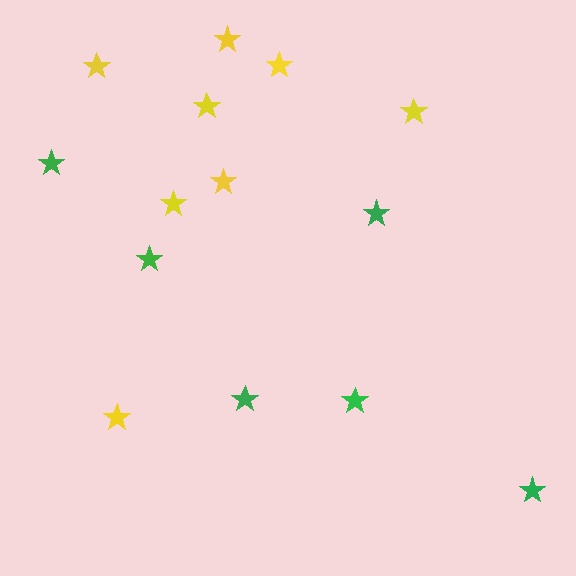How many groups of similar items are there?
There are 2 groups: one group of green stars (6) and one group of yellow stars (8).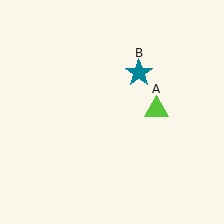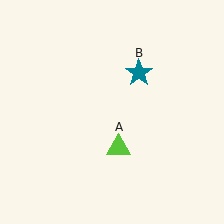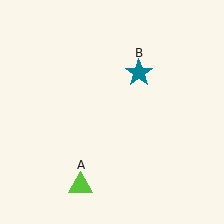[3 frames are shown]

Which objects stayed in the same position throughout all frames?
Teal star (object B) remained stationary.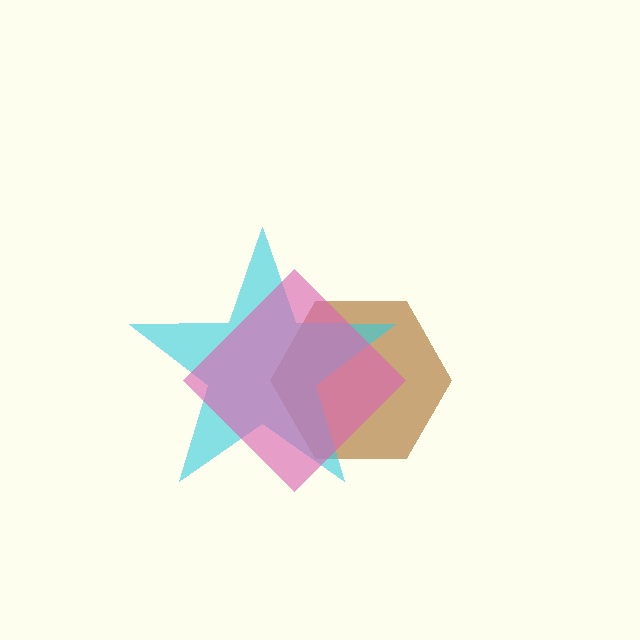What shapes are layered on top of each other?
The layered shapes are: a brown hexagon, a cyan star, a pink diamond.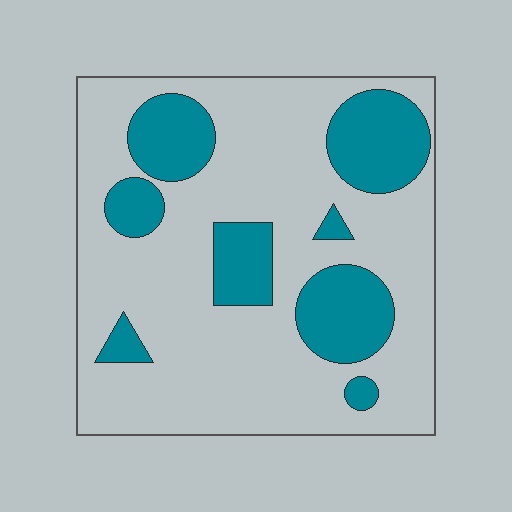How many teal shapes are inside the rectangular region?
8.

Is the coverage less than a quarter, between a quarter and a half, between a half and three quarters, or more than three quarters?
Between a quarter and a half.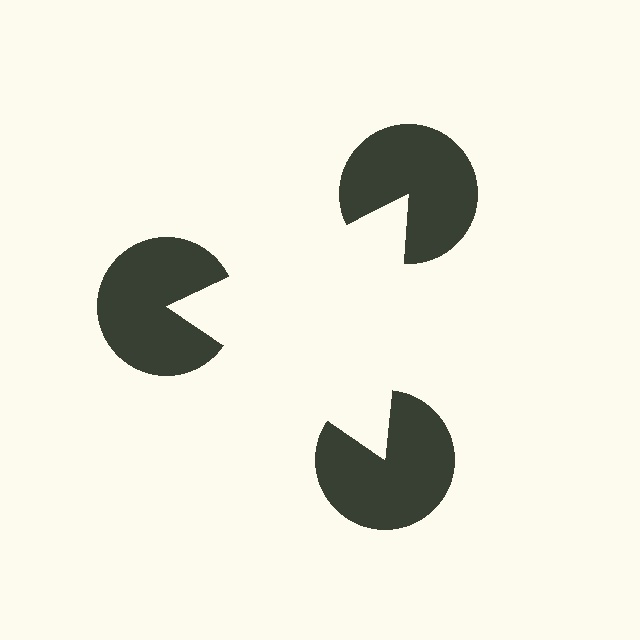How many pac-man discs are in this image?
There are 3 — one at each vertex of the illusory triangle.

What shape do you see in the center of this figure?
An illusory triangle — its edges are inferred from the aligned wedge cuts in the pac-man discs, not physically drawn.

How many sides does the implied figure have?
3 sides.